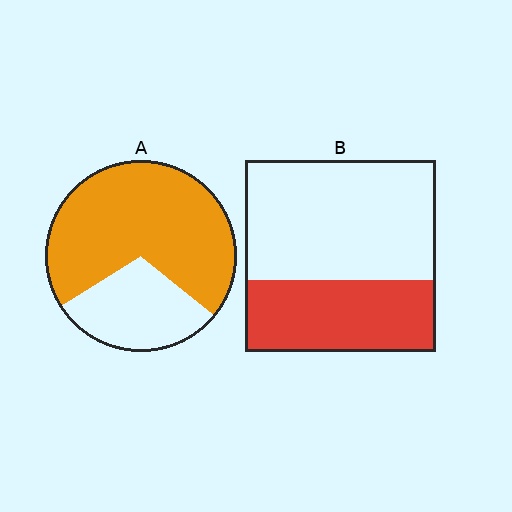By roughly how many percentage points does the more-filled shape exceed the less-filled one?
By roughly 30 percentage points (A over B).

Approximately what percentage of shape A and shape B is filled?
A is approximately 70% and B is approximately 40%.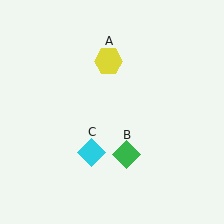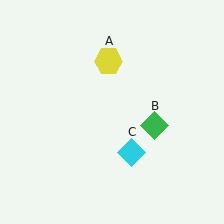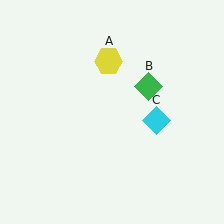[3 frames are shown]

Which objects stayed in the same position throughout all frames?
Yellow hexagon (object A) remained stationary.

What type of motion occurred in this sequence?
The green diamond (object B), cyan diamond (object C) rotated counterclockwise around the center of the scene.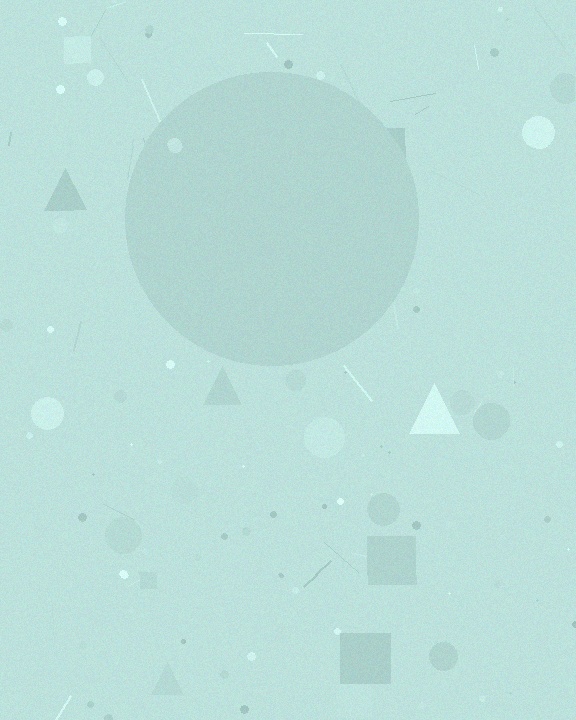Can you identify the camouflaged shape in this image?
The camouflaged shape is a circle.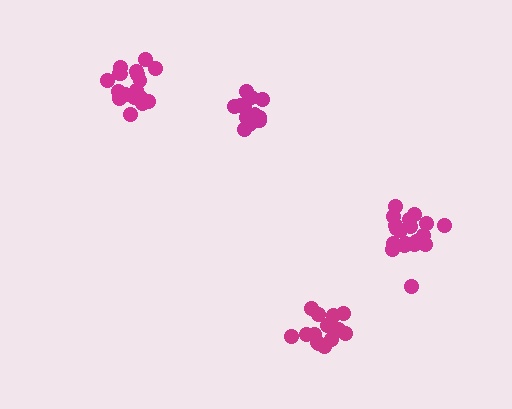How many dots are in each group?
Group 1: 15 dots, Group 2: 20 dots, Group 3: 16 dots, Group 4: 19 dots (70 total).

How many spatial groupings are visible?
There are 4 spatial groupings.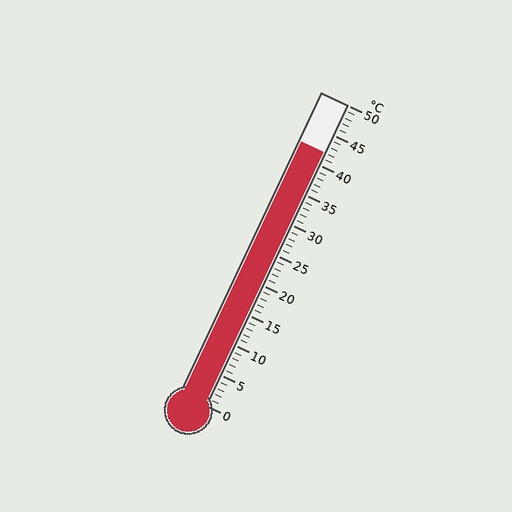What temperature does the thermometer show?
The thermometer shows approximately 42°C.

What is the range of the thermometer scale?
The thermometer scale ranges from 0°C to 50°C.